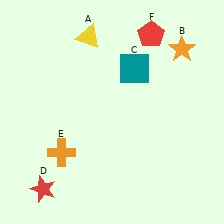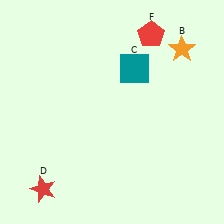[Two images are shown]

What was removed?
The yellow triangle (A), the orange cross (E) were removed in Image 2.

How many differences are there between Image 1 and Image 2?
There are 2 differences between the two images.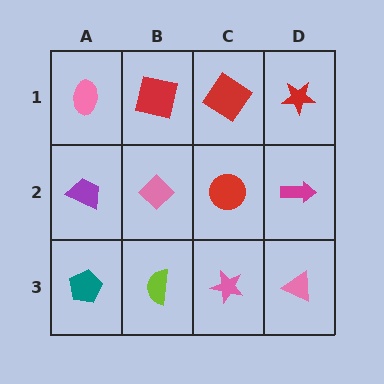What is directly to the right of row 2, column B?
A red circle.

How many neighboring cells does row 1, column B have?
3.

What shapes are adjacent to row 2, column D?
A red star (row 1, column D), a pink triangle (row 3, column D), a red circle (row 2, column C).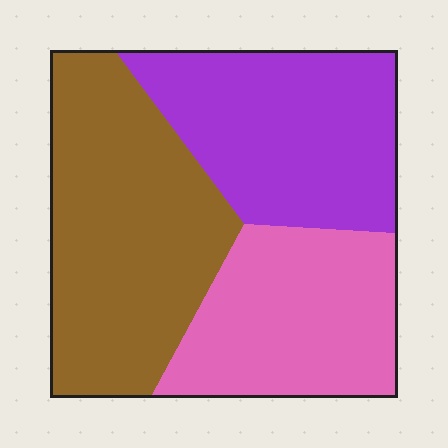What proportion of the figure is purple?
Purple covers roughly 30% of the figure.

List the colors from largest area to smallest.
From largest to smallest: brown, purple, pink.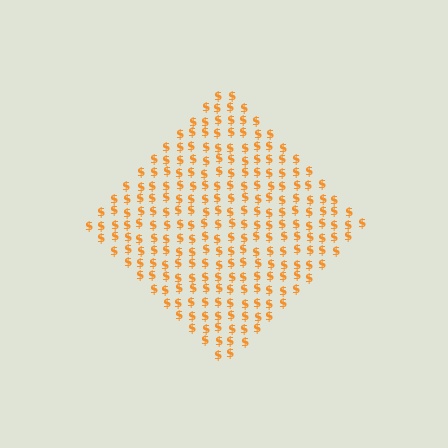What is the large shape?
The large shape is a diamond.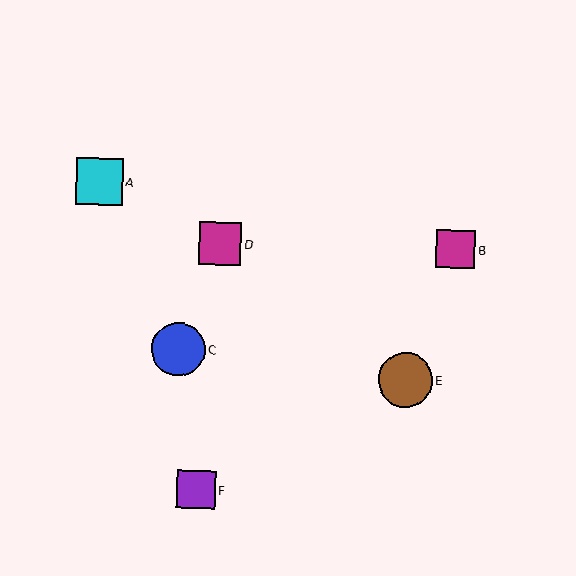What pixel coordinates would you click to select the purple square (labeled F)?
Click at (196, 490) to select the purple square F.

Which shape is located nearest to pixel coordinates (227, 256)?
The magenta square (labeled D) at (220, 244) is nearest to that location.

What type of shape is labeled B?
Shape B is a magenta square.